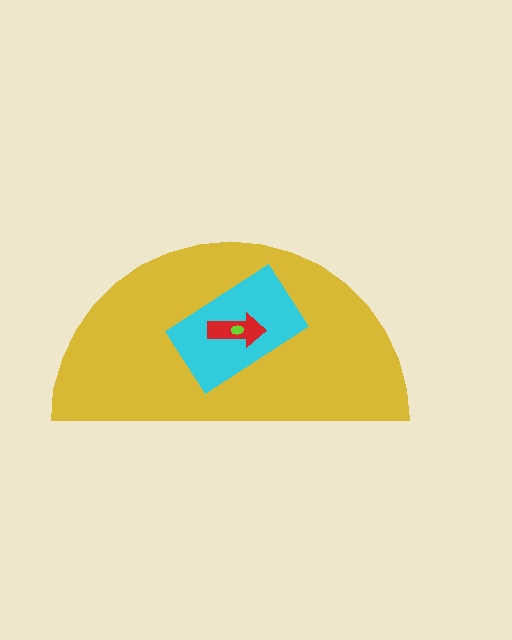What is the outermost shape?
The yellow semicircle.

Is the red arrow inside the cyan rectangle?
Yes.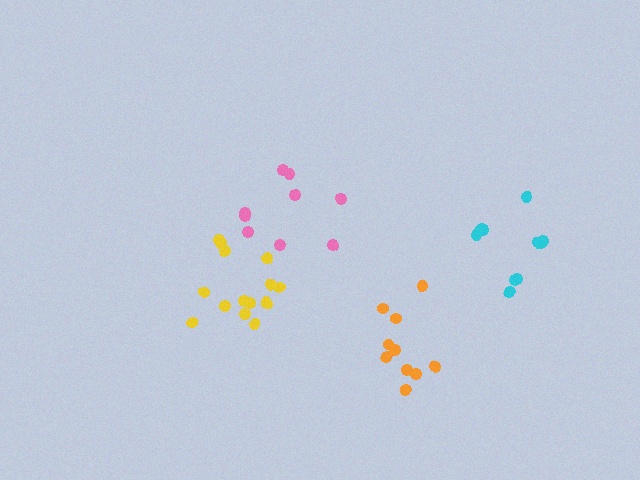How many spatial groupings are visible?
There are 4 spatial groupings.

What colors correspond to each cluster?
The clusters are colored: pink, orange, yellow, cyan.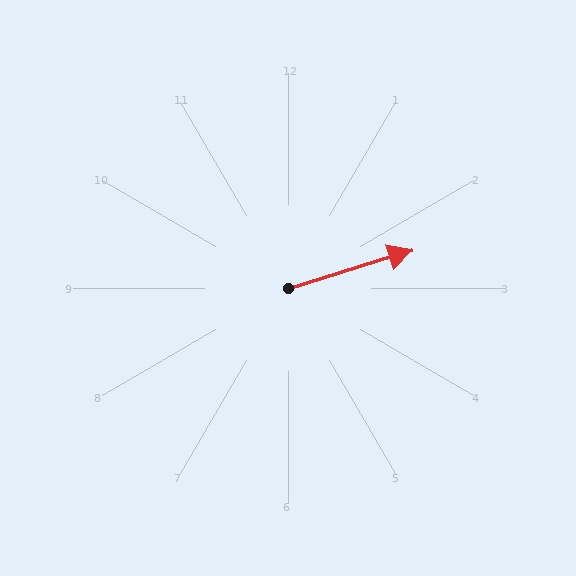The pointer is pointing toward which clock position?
Roughly 2 o'clock.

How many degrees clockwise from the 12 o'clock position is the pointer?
Approximately 73 degrees.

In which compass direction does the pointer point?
East.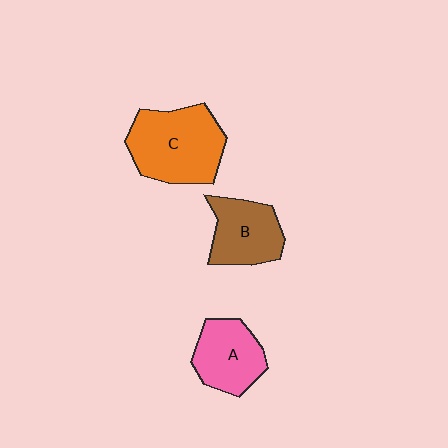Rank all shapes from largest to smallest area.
From largest to smallest: C (orange), A (pink), B (brown).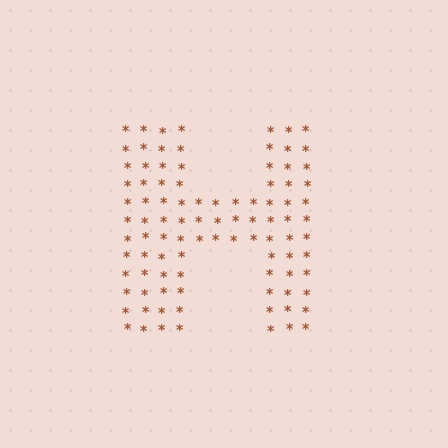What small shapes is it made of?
It is made of small asterisks.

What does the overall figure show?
The overall figure shows the letter H.